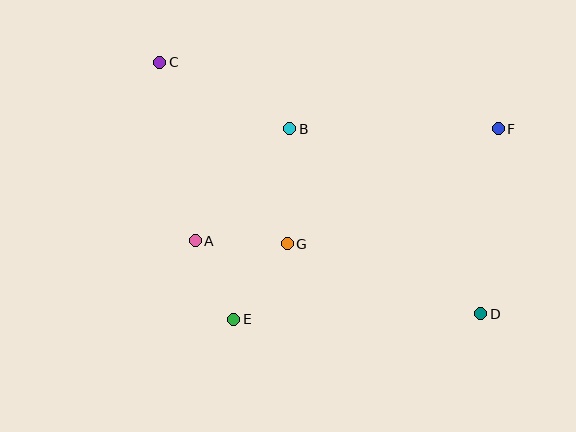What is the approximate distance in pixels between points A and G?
The distance between A and G is approximately 92 pixels.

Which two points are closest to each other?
Points A and E are closest to each other.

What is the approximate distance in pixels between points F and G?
The distance between F and G is approximately 240 pixels.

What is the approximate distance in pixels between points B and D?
The distance between B and D is approximately 266 pixels.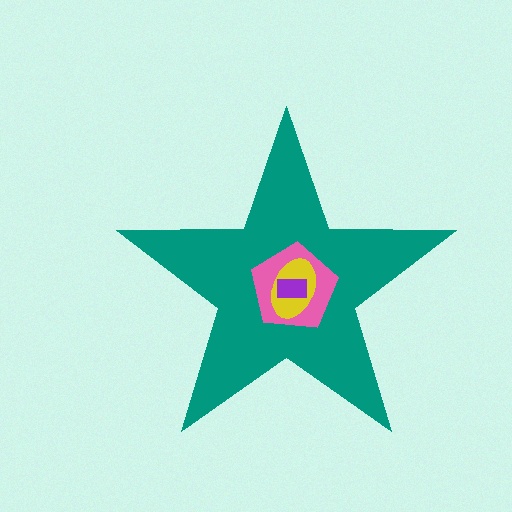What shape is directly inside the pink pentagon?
The yellow ellipse.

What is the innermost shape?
The purple rectangle.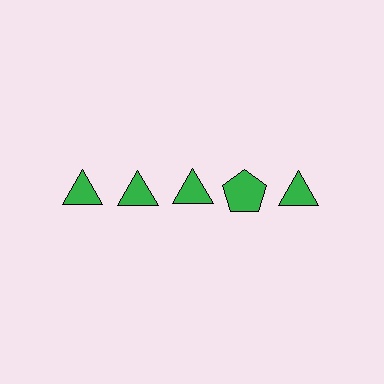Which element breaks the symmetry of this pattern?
The green pentagon in the top row, second from right column breaks the symmetry. All other shapes are green triangles.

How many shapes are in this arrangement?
There are 5 shapes arranged in a grid pattern.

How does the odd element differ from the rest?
It has a different shape: pentagon instead of triangle.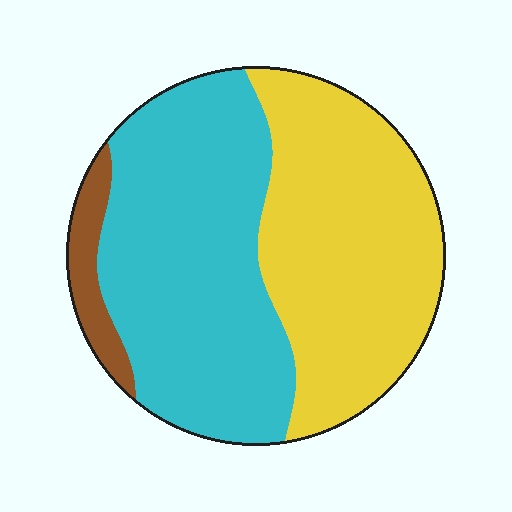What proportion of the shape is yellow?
Yellow covers roughly 45% of the shape.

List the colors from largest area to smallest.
From largest to smallest: cyan, yellow, brown.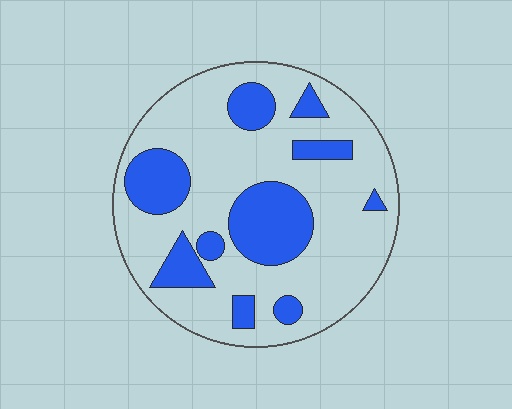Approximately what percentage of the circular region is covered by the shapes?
Approximately 25%.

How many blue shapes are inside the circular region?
10.